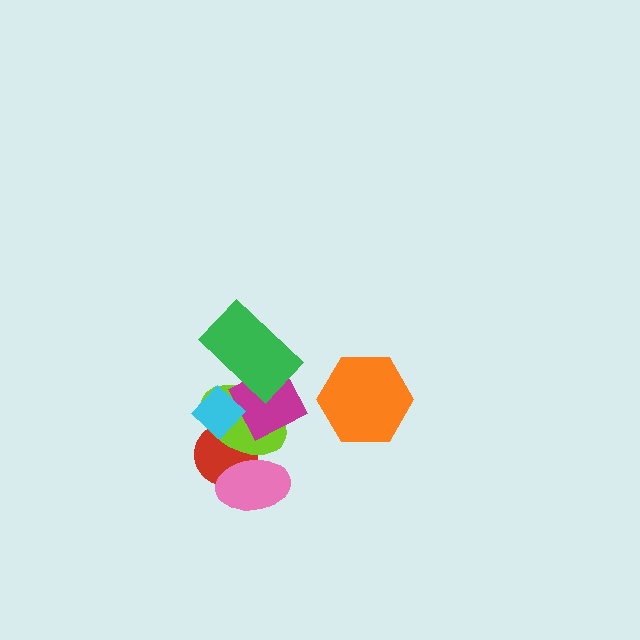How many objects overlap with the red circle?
3 objects overlap with the red circle.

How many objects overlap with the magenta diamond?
3 objects overlap with the magenta diamond.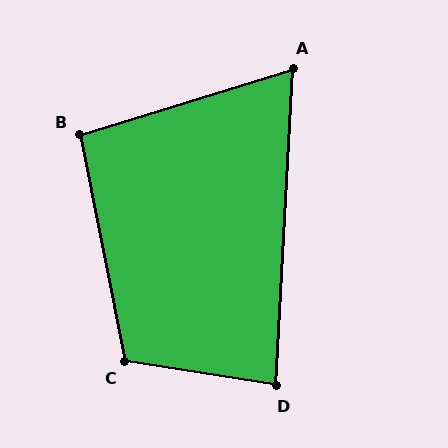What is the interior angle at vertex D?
Approximately 84 degrees (acute).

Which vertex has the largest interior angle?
C, at approximately 110 degrees.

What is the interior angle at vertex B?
Approximately 96 degrees (obtuse).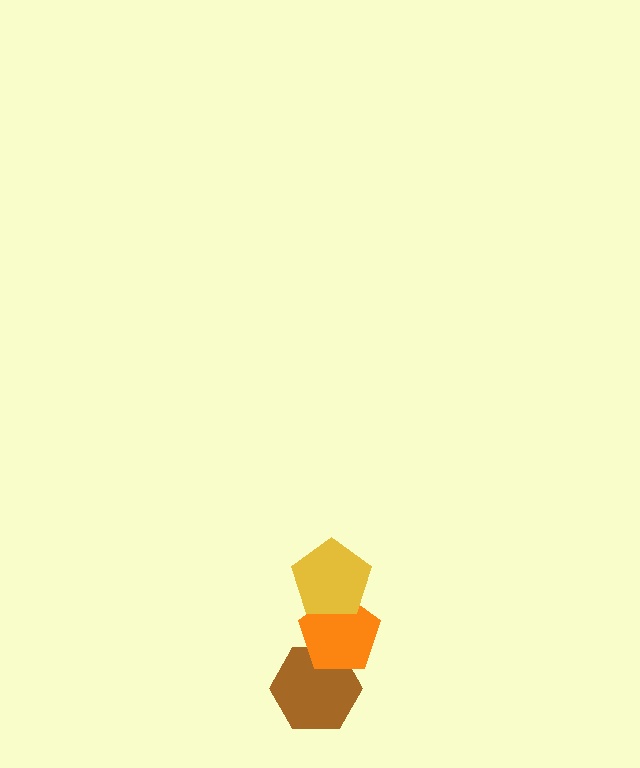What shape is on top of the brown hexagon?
The orange pentagon is on top of the brown hexagon.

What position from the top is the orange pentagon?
The orange pentagon is 2nd from the top.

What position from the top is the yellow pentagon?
The yellow pentagon is 1st from the top.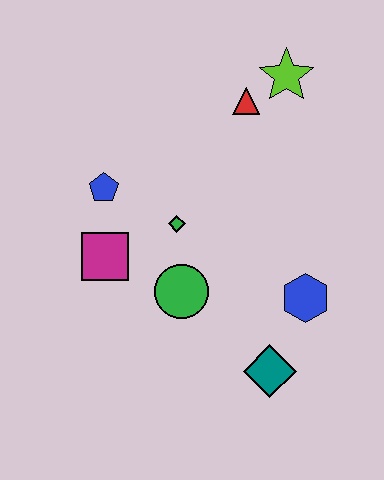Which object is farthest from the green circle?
The lime star is farthest from the green circle.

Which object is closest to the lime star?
The red triangle is closest to the lime star.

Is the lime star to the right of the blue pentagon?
Yes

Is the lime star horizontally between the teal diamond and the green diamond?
No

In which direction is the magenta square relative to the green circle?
The magenta square is to the left of the green circle.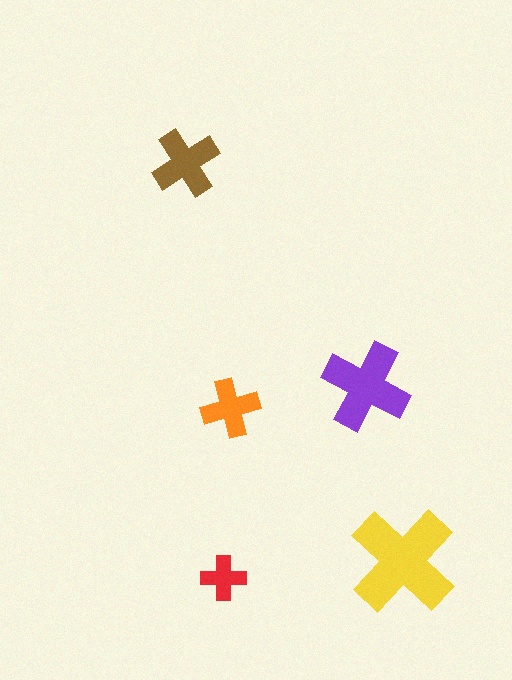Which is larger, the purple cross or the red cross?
The purple one.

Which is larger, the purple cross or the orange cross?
The purple one.